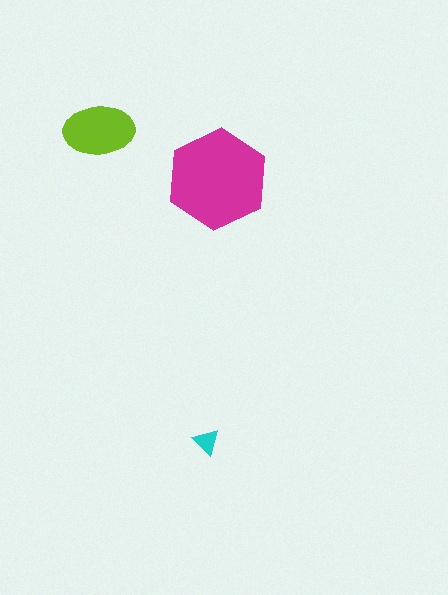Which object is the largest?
The magenta hexagon.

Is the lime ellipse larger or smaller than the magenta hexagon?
Smaller.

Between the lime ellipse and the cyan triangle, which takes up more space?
The lime ellipse.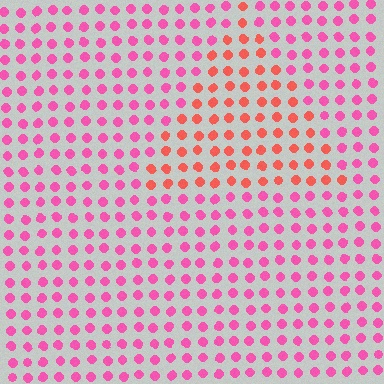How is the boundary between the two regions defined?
The boundary is defined purely by a slight shift in hue (about 37 degrees). Spacing, size, and orientation are identical on both sides.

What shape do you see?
I see a triangle.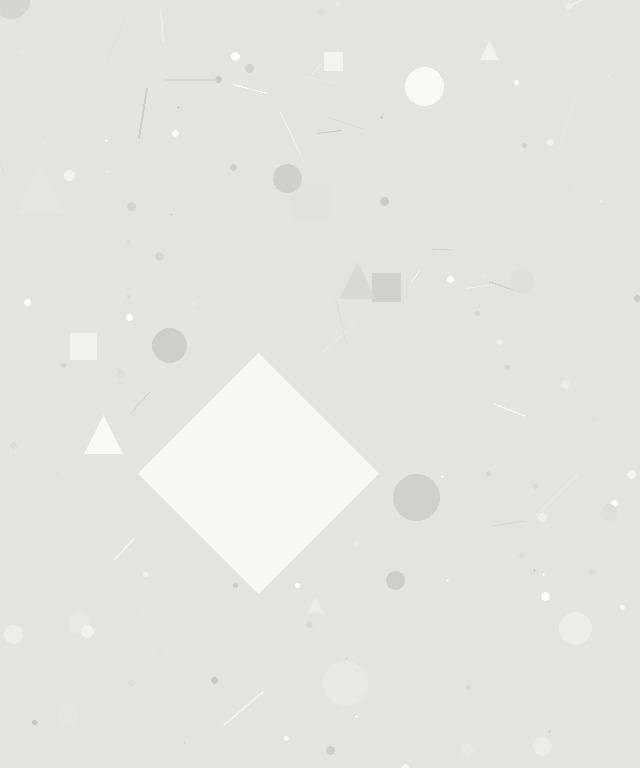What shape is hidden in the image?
A diamond is hidden in the image.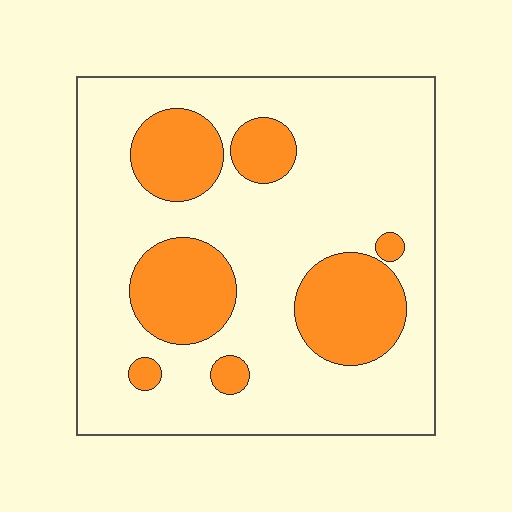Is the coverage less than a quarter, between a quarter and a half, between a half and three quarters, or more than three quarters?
Between a quarter and a half.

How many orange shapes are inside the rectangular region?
7.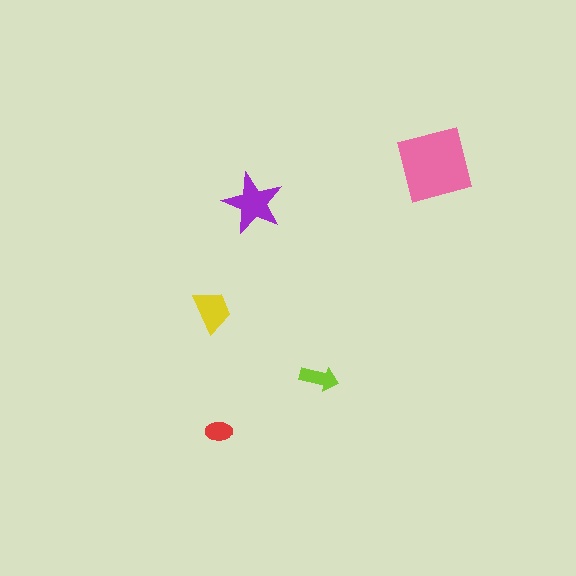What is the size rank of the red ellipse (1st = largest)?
5th.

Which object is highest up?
The pink square is topmost.